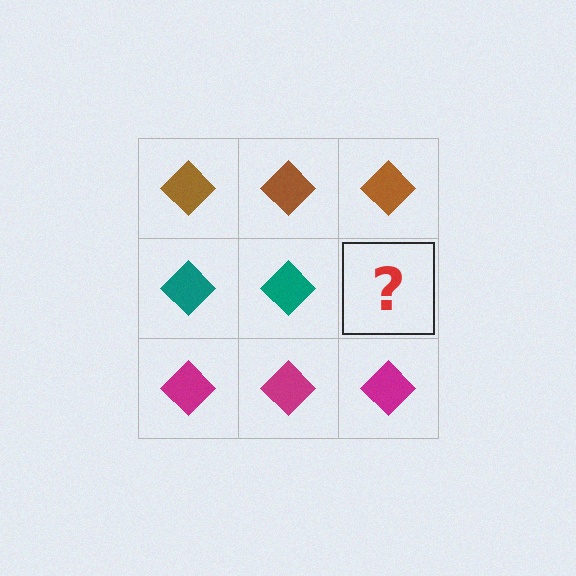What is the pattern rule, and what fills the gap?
The rule is that each row has a consistent color. The gap should be filled with a teal diamond.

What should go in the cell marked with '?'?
The missing cell should contain a teal diamond.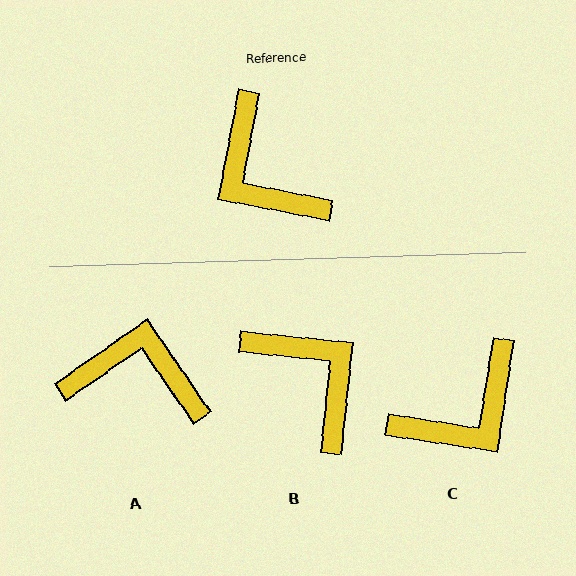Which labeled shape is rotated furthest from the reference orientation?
B, about 175 degrees away.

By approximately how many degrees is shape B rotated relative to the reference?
Approximately 175 degrees clockwise.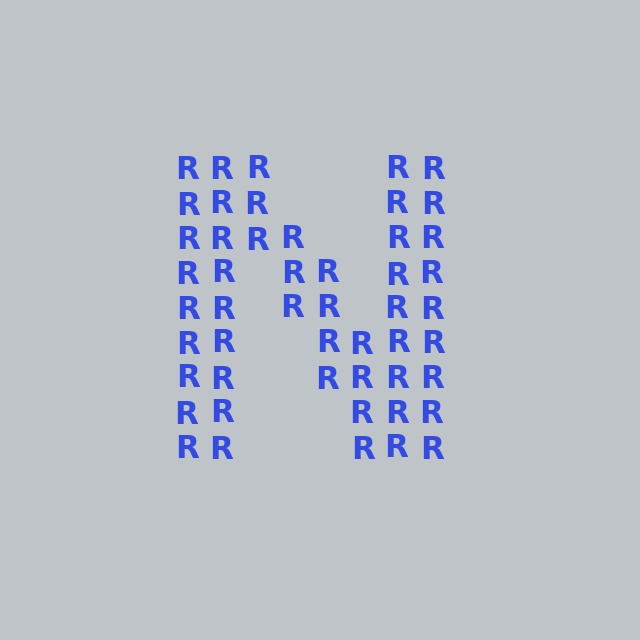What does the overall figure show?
The overall figure shows the letter N.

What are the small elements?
The small elements are letter R's.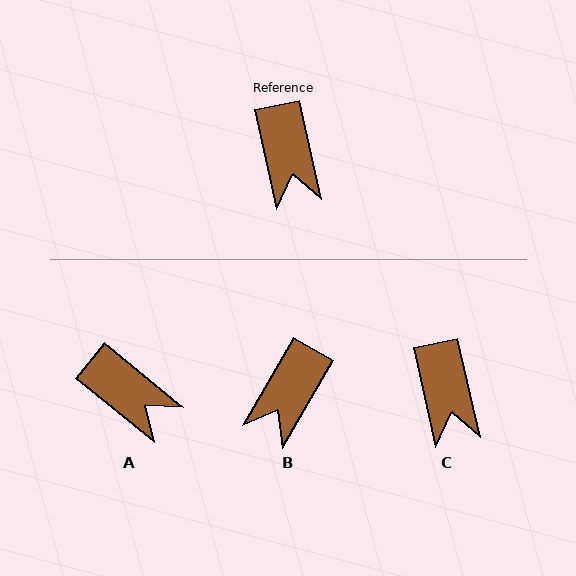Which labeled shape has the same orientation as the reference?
C.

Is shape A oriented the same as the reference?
No, it is off by about 38 degrees.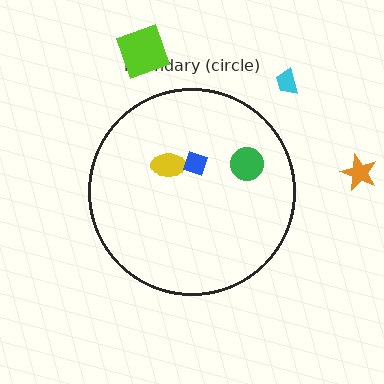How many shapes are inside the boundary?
3 inside, 3 outside.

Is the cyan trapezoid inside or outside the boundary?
Outside.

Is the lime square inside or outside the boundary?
Outside.